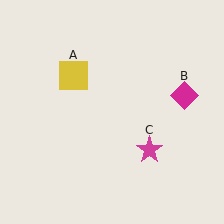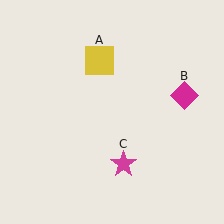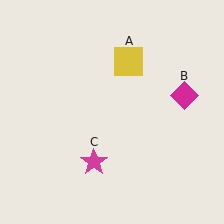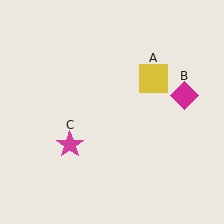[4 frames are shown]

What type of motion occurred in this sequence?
The yellow square (object A), magenta star (object C) rotated clockwise around the center of the scene.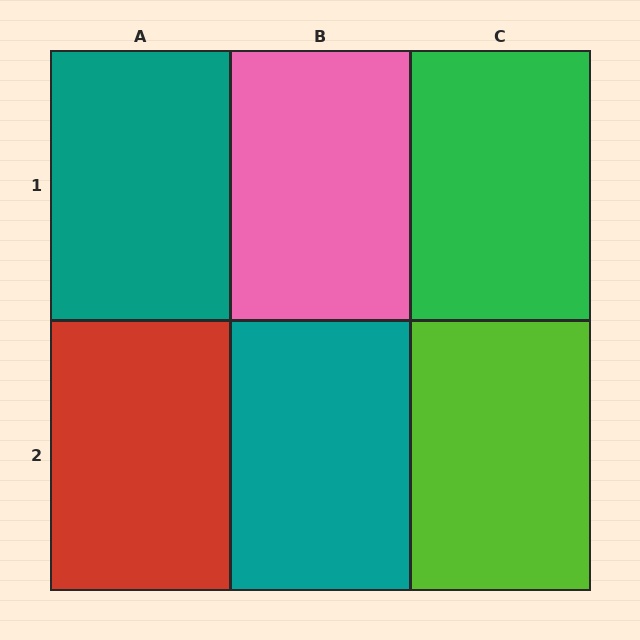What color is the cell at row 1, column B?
Pink.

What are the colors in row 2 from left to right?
Red, teal, lime.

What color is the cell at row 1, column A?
Teal.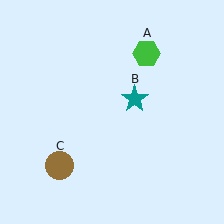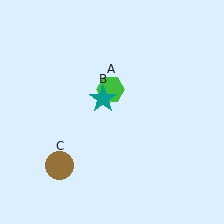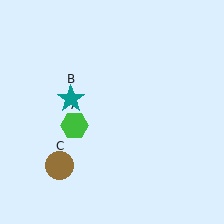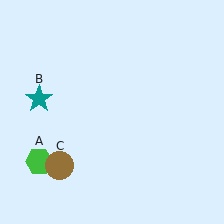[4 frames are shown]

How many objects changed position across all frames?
2 objects changed position: green hexagon (object A), teal star (object B).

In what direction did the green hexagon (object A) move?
The green hexagon (object A) moved down and to the left.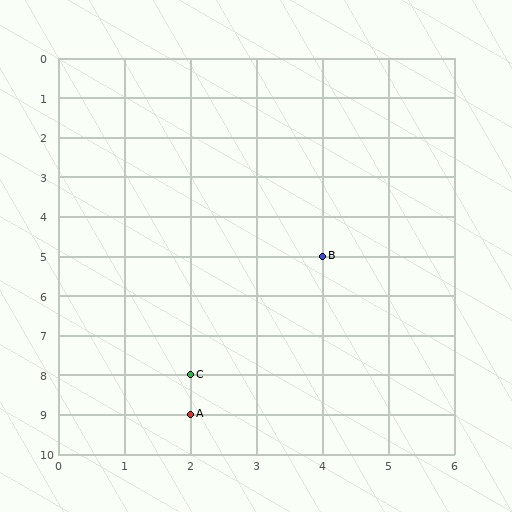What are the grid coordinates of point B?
Point B is at grid coordinates (4, 5).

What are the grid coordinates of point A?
Point A is at grid coordinates (2, 9).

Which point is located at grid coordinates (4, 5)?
Point B is at (4, 5).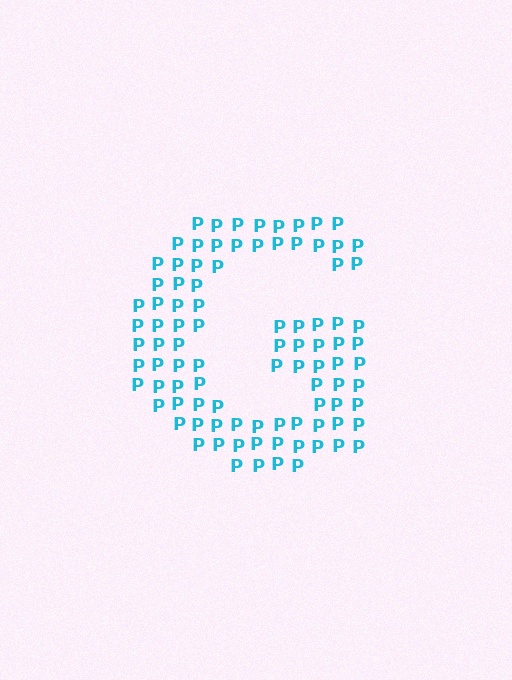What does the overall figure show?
The overall figure shows the letter G.